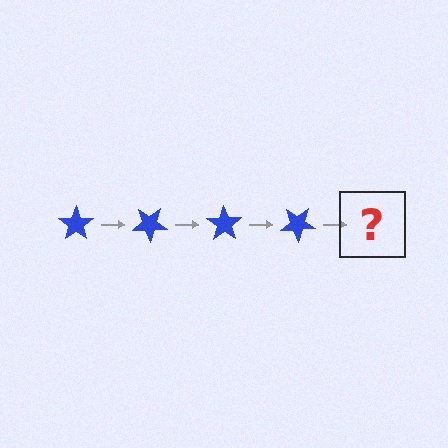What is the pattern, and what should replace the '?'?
The pattern is that the star rotates 35 degrees each step. The '?' should be a blue star rotated 140 degrees.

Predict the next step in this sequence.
The next step is a blue star rotated 140 degrees.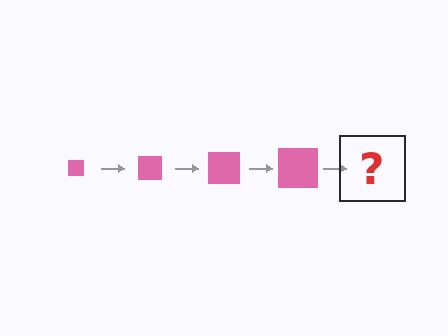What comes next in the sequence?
The next element should be a pink square, larger than the previous one.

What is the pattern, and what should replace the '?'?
The pattern is that the square gets progressively larger each step. The '?' should be a pink square, larger than the previous one.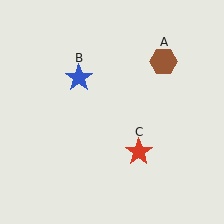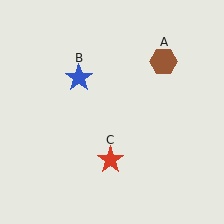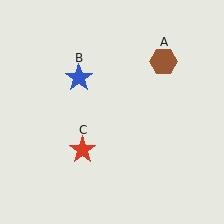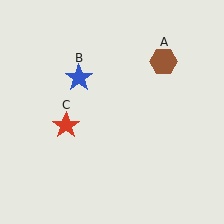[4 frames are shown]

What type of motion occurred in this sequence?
The red star (object C) rotated clockwise around the center of the scene.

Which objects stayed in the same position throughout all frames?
Brown hexagon (object A) and blue star (object B) remained stationary.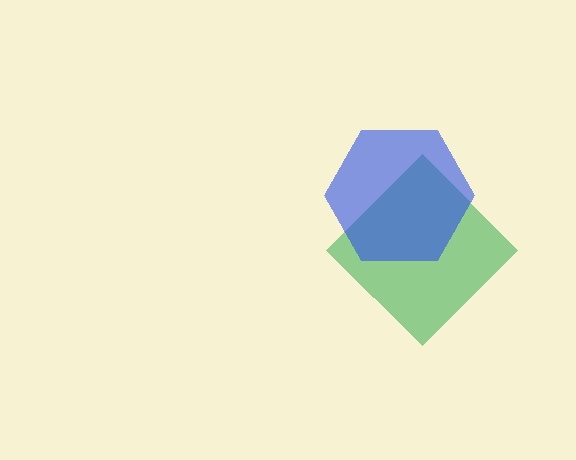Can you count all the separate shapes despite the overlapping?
Yes, there are 2 separate shapes.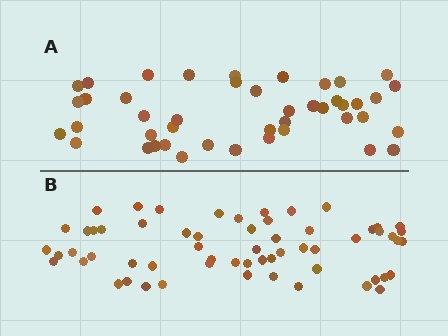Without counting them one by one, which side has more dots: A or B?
Region B (the bottom region) has more dots.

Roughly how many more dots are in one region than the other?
Region B has approximately 15 more dots than region A.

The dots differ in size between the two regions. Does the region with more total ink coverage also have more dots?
No. Region A has more total ink coverage because its dots are larger, but region B actually contains more individual dots. Total area can be misleading — the number of items is what matters here.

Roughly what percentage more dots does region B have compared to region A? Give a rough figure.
About 35% more.